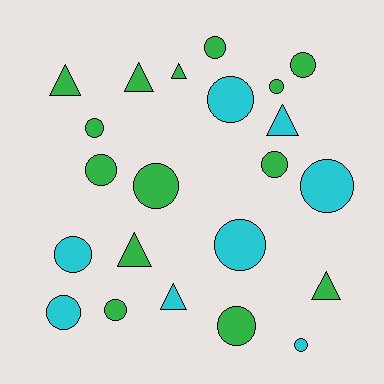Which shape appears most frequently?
Circle, with 15 objects.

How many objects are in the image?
There are 22 objects.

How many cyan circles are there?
There are 6 cyan circles.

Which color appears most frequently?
Green, with 14 objects.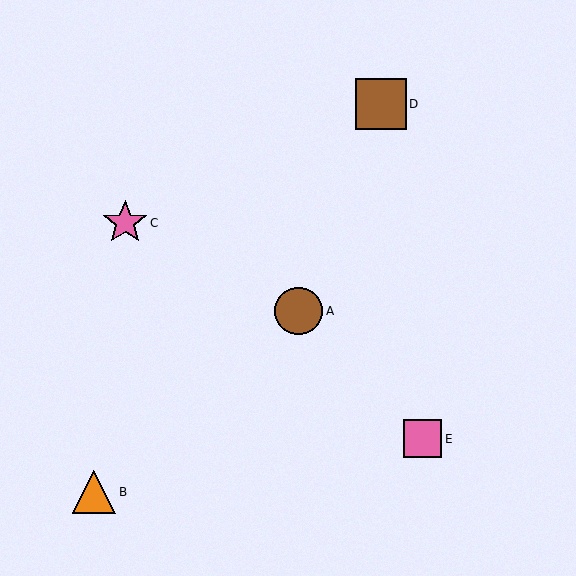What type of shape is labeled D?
Shape D is a brown square.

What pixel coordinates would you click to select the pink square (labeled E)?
Click at (423, 439) to select the pink square E.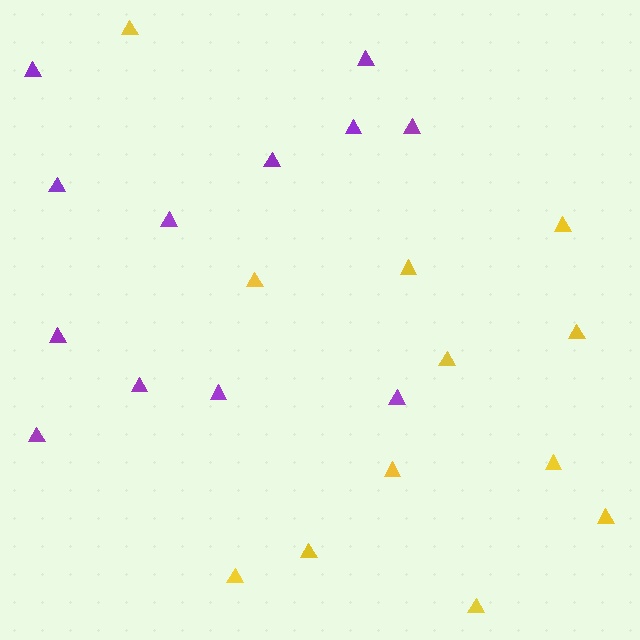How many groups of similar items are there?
There are 2 groups: one group of yellow triangles (12) and one group of purple triangles (12).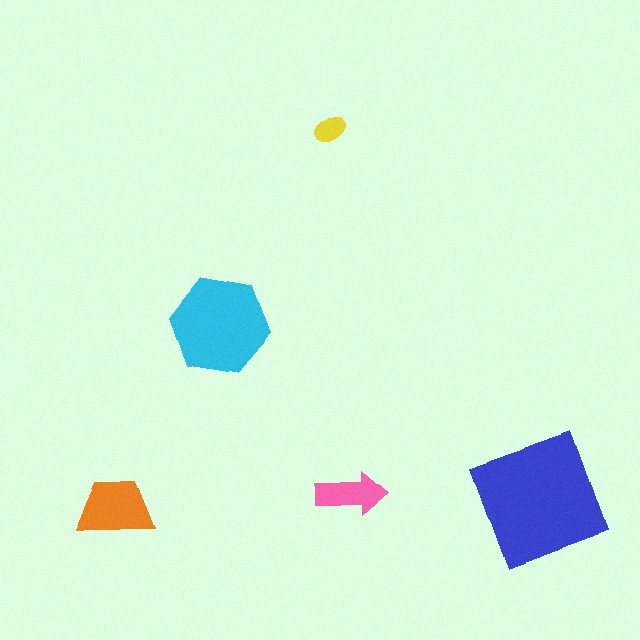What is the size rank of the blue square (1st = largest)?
1st.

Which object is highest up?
The yellow ellipse is topmost.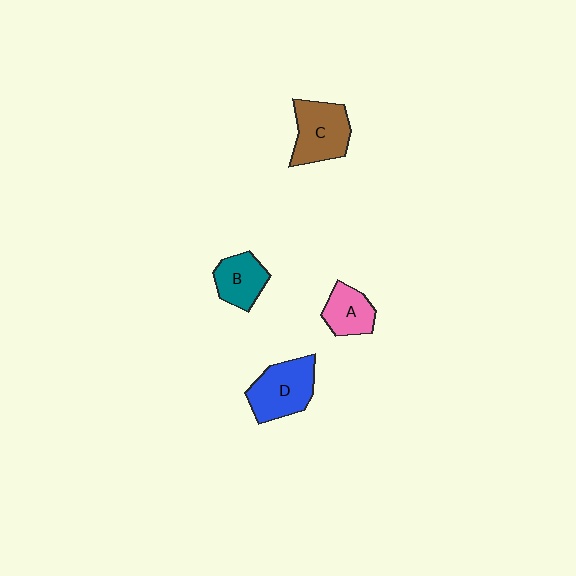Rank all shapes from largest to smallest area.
From largest to smallest: D (blue), C (brown), B (teal), A (pink).